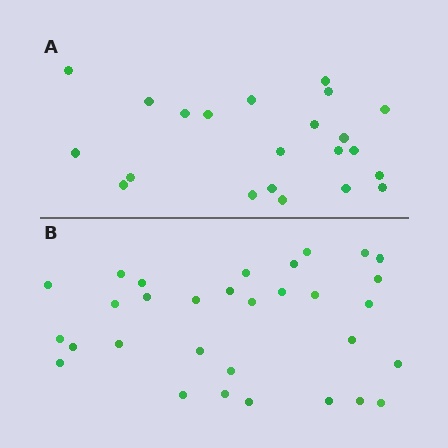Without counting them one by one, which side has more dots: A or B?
Region B (the bottom region) has more dots.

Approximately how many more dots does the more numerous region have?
Region B has roughly 8 or so more dots than region A.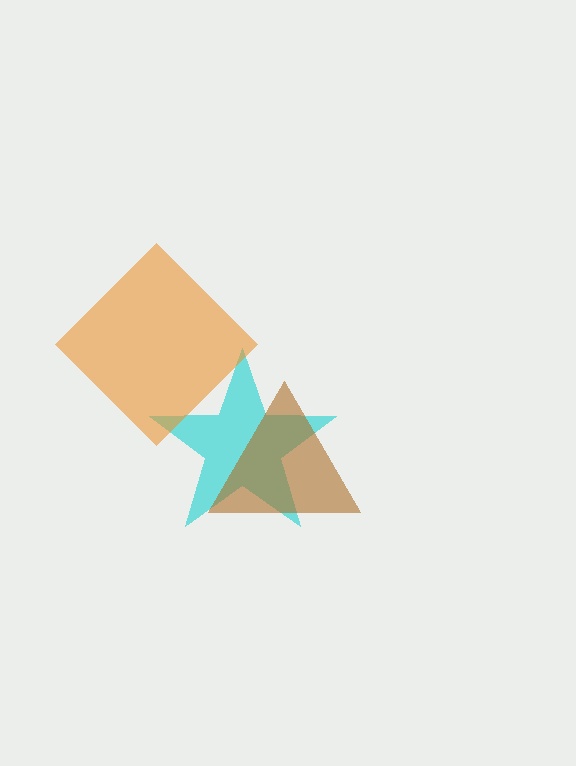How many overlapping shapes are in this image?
There are 3 overlapping shapes in the image.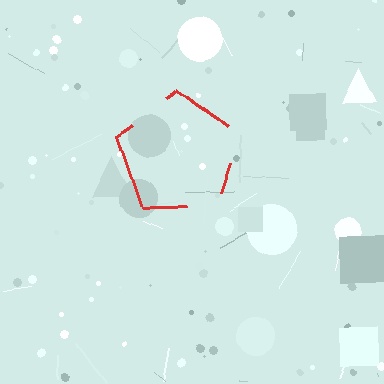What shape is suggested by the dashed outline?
The dashed outline suggests a pentagon.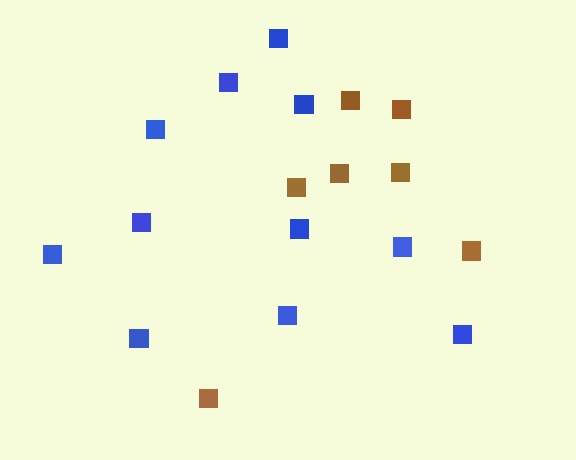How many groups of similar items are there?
There are 2 groups: one group of brown squares (7) and one group of blue squares (11).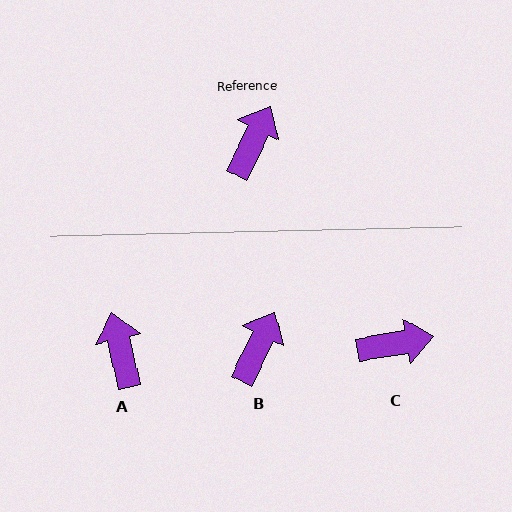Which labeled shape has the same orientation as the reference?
B.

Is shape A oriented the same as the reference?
No, it is off by about 39 degrees.